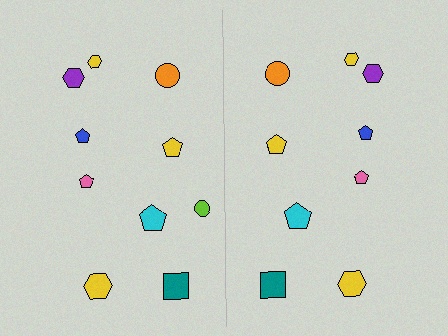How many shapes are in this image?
There are 19 shapes in this image.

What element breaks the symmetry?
A lime circle is missing from the right side.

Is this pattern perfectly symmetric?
No, the pattern is not perfectly symmetric. A lime circle is missing from the right side.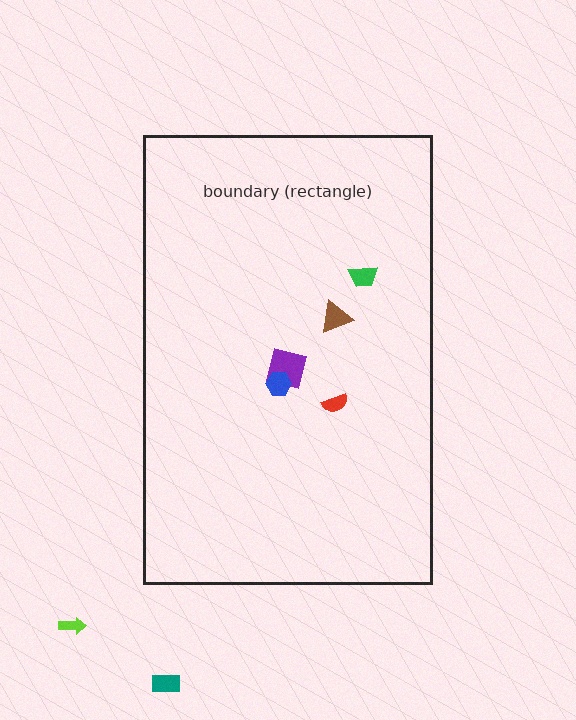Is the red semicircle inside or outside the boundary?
Inside.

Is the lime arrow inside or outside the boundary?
Outside.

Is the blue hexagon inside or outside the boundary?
Inside.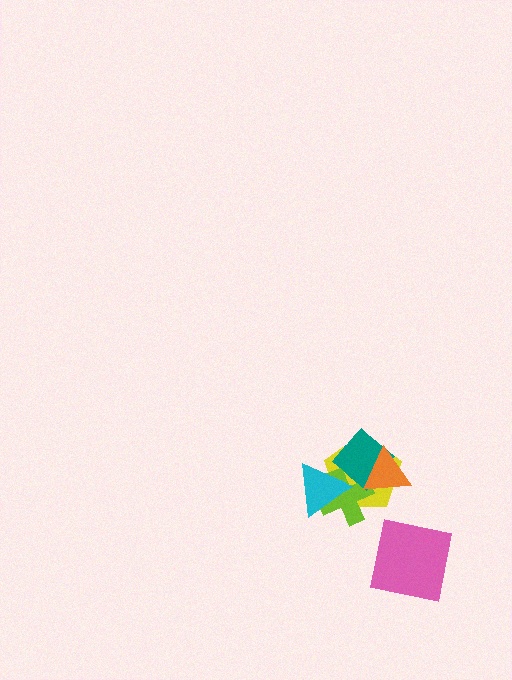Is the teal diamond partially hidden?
Yes, it is partially covered by another shape.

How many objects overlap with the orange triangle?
3 objects overlap with the orange triangle.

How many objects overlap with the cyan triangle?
3 objects overlap with the cyan triangle.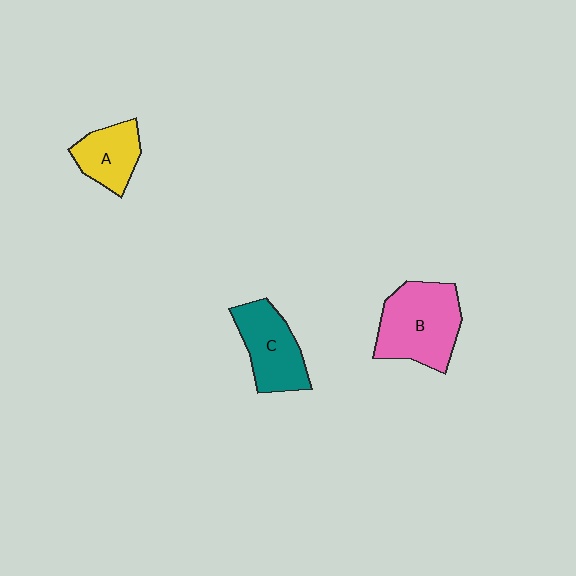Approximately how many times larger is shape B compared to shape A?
Approximately 1.7 times.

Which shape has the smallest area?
Shape A (yellow).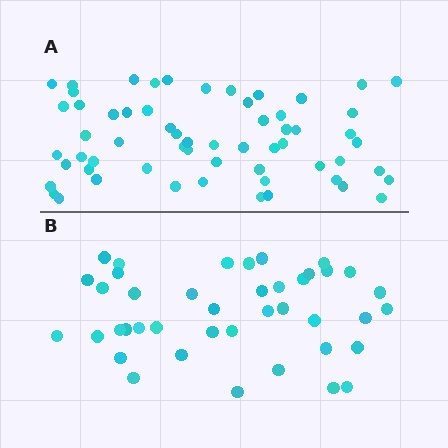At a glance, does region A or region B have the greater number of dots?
Region A (the top region) has more dots.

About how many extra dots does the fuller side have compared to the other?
Region A has approximately 20 more dots than region B.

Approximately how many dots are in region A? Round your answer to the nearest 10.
About 60 dots.